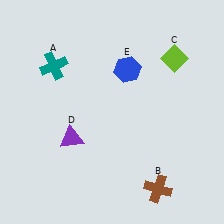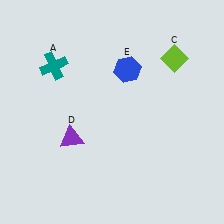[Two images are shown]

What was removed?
The brown cross (B) was removed in Image 2.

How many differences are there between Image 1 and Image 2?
There is 1 difference between the two images.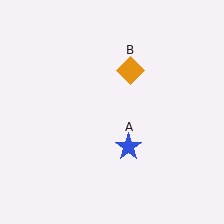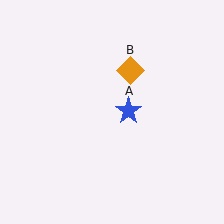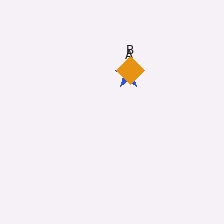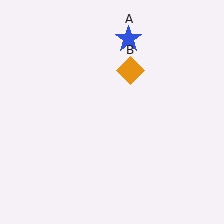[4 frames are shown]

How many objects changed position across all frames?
1 object changed position: blue star (object A).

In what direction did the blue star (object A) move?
The blue star (object A) moved up.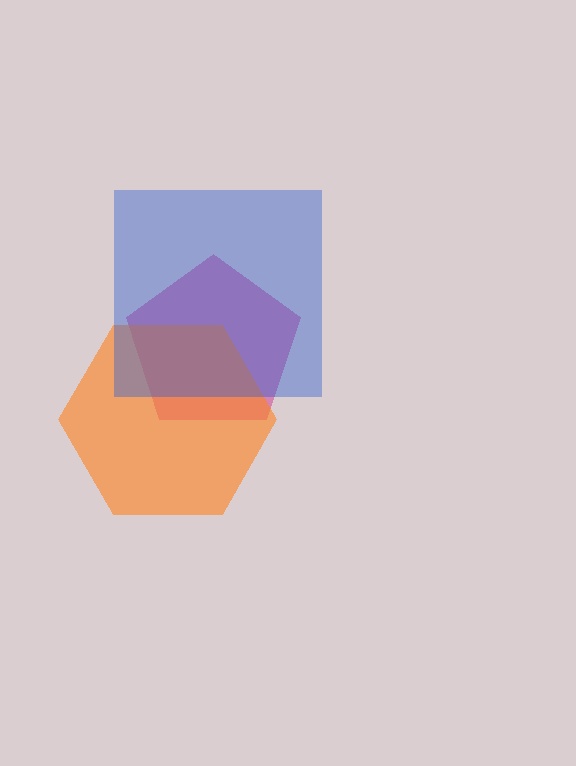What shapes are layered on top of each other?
The layered shapes are: a magenta pentagon, an orange hexagon, a blue square.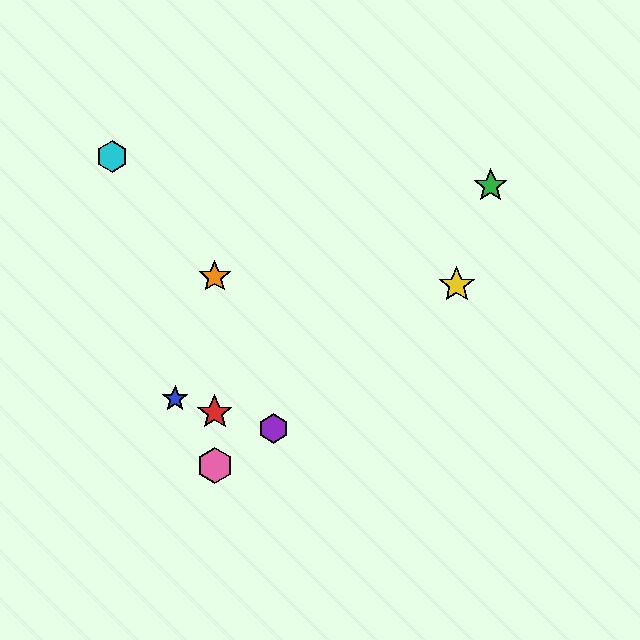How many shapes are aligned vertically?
3 shapes (the red star, the orange star, the pink hexagon) are aligned vertically.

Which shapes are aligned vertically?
The red star, the orange star, the pink hexagon are aligned vertically.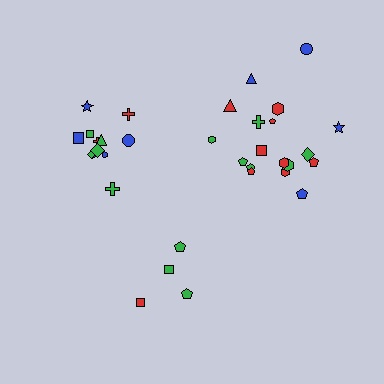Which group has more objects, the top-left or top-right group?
The top-right group.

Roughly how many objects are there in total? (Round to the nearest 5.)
Roughly 35 objects in total.